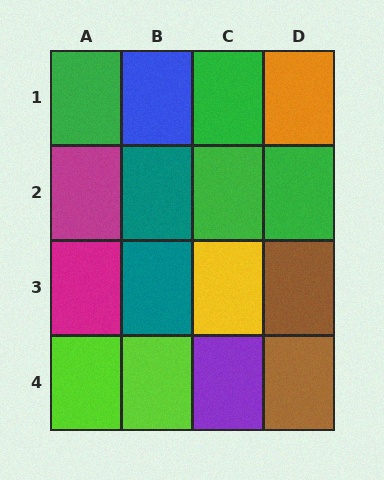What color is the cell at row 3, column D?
Brown.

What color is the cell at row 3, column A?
Magenta.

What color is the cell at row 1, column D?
Orange.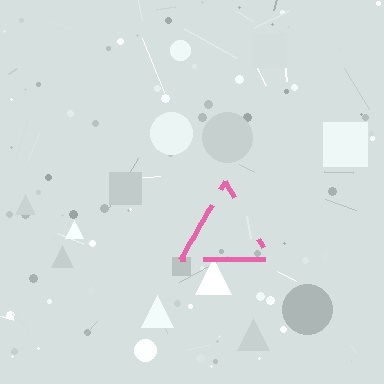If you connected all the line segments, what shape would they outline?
They would outline a triangle.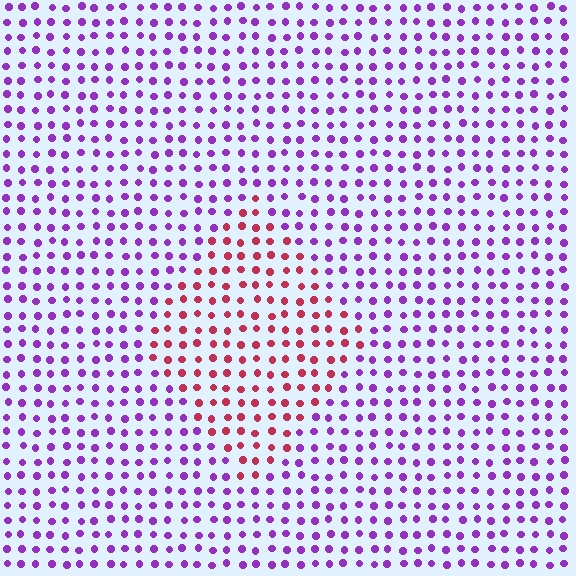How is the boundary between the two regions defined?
The boundary is defined purely by a slight shift in hue (about 63 degrees). Spacing, size, and orientation are identical on both sides.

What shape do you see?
I see a diamond.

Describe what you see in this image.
The image is filled with small purple elements in a uniform arrangement. A diamond-shaped region is visible where the elements are tinted to a slightly different hue, forming a subtle color boundary.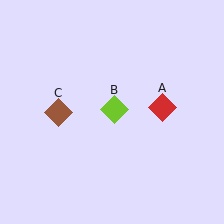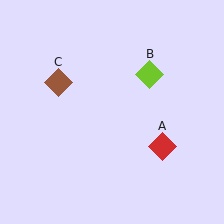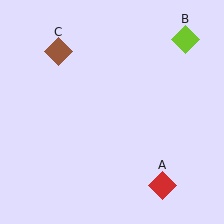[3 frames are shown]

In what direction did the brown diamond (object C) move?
The brown diamond (object C) moved up.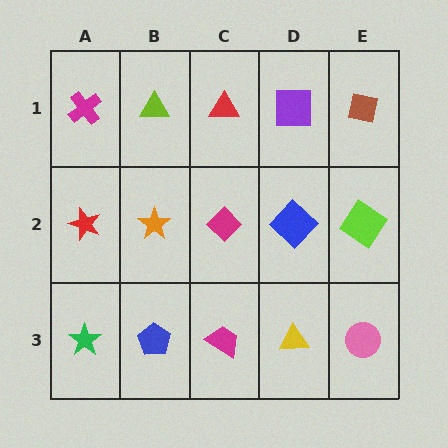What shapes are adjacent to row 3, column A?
A red star (row 2, column A), a blue pentagon (row 3, column B).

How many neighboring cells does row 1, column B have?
3.